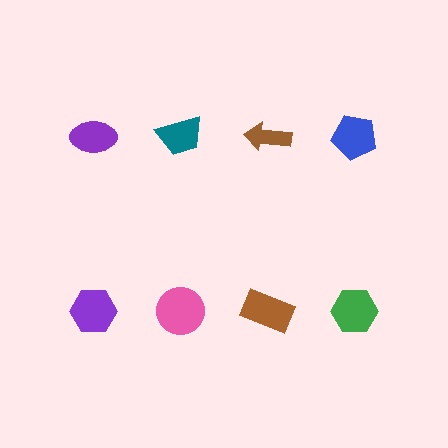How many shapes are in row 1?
4 shapes.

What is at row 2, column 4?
A green hexagon.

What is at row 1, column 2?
A teal trapezoid.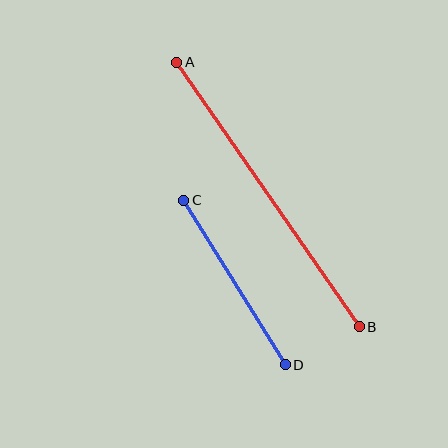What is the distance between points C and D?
The distance is approximately 193 pixels.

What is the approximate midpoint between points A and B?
The midpoint is at approximately (268, 195) pixels.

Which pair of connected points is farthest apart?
Points A and B are farthest apart.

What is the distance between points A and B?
The distance is approximately 321 pixels.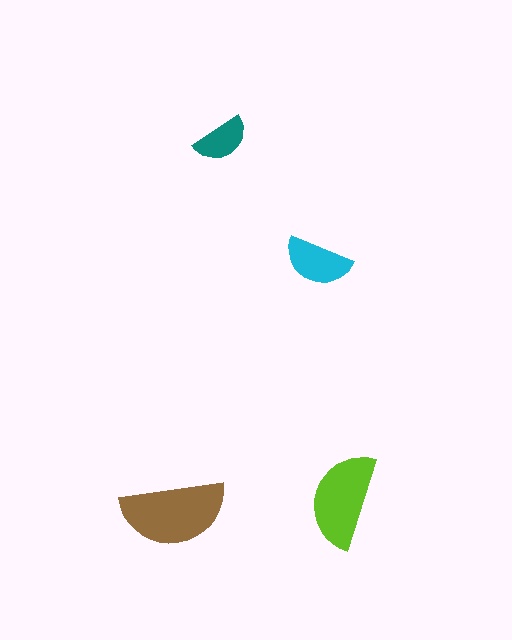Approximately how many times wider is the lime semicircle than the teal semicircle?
About 1.5 times wider.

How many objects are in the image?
There are 4 objects in the image.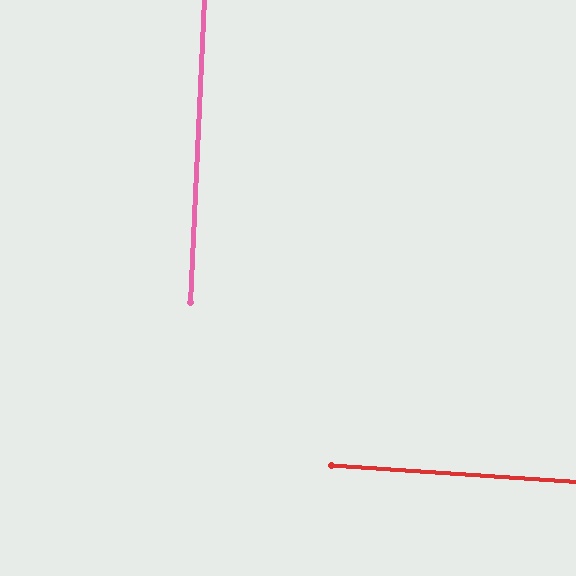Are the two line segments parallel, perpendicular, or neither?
Perpendicular — they meet at approximately 89°.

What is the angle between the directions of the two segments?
Approximately 89 degrees.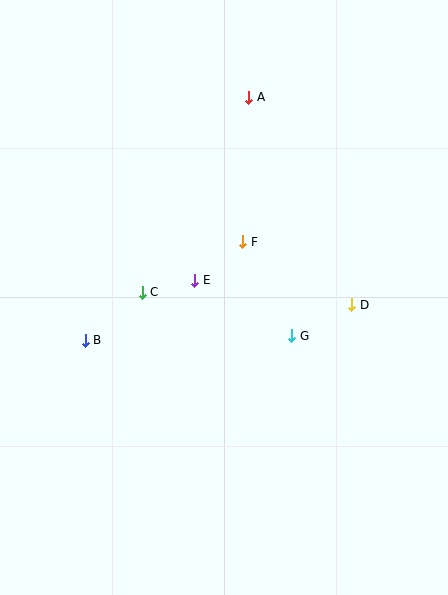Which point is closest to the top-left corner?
Point A is closest to the top-left corner.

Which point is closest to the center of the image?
Point E at (195, 280) is closest to the center.